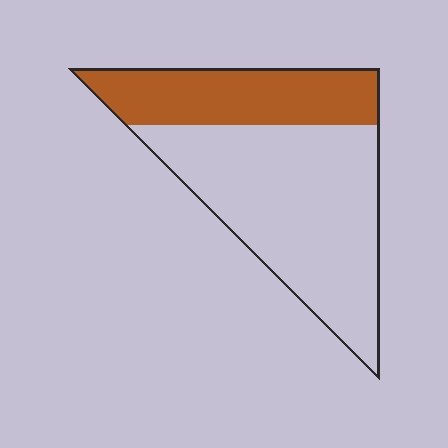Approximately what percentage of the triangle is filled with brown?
Approximately 35%.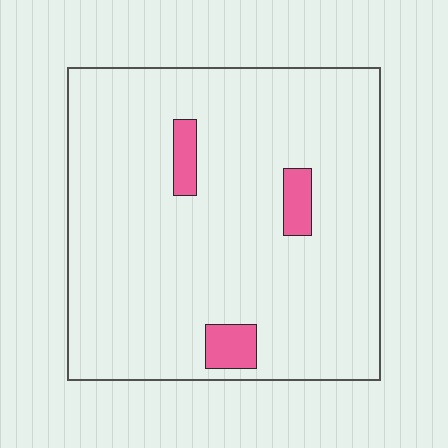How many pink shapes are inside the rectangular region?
3.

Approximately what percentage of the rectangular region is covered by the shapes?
Approximately 5%.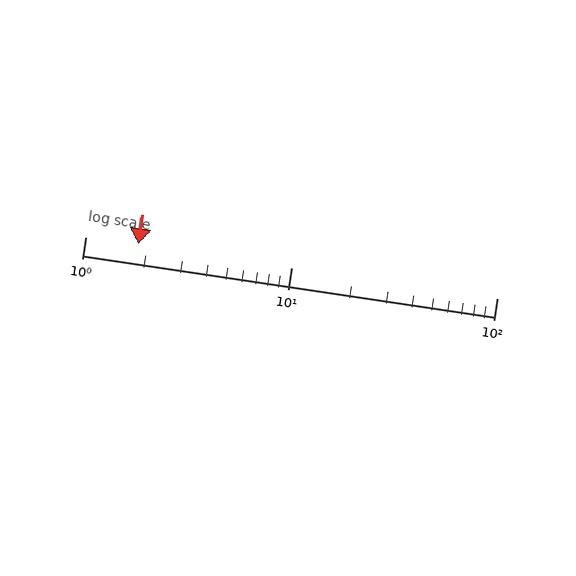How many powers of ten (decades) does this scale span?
The scale spans 2 decades, from 1 to 100.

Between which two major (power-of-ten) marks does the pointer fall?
The pointer is between 1 and 10.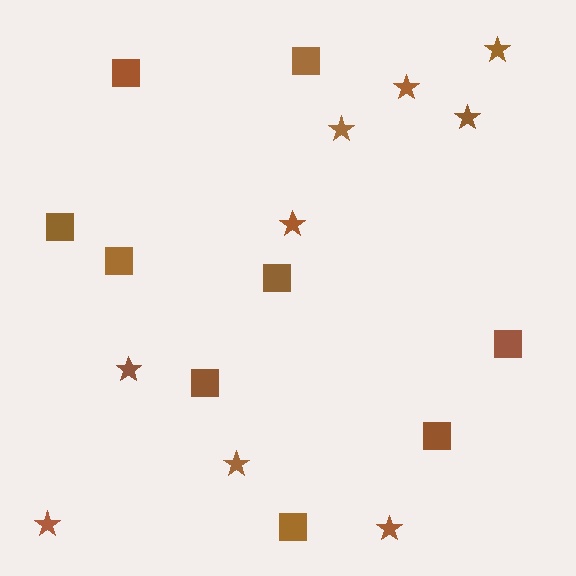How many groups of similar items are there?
There are 2 groups: one group of stars (9) and one group of squares (9).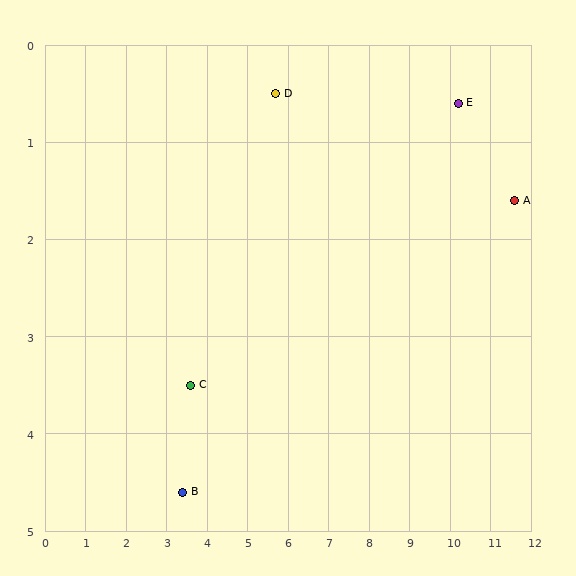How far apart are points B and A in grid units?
Points B and A are about 8.7 grid units apart.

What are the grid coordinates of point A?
Point A is at approximately (11.6, 1.6).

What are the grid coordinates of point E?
Point E is at approximately (10.2, 0.6).